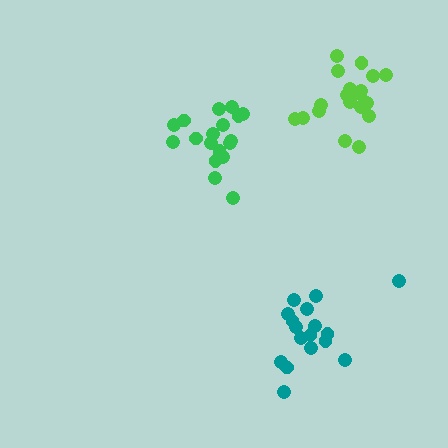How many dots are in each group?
Group 1: 17 dots, Group 2: 18 dots, Group 3: 19 dots (54 total).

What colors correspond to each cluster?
The clusters are colored: teal, green, lime.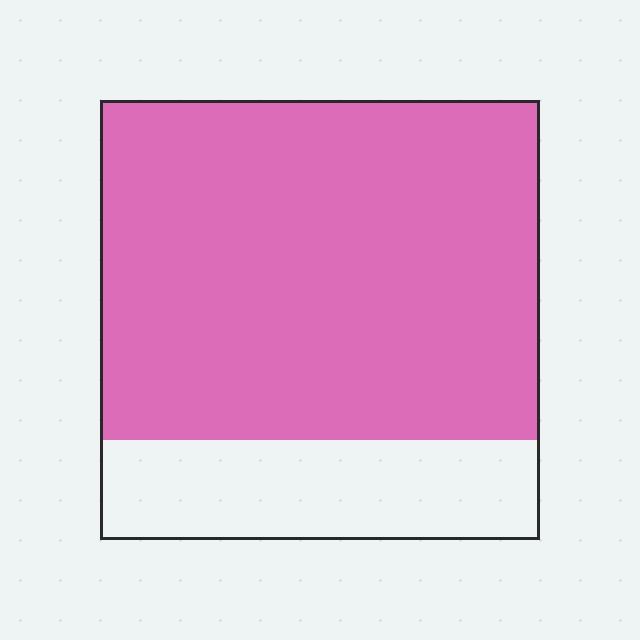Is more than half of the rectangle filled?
Yes.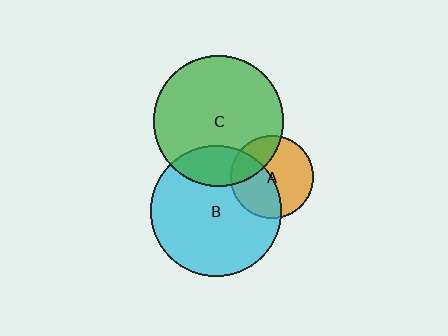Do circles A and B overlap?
Yes.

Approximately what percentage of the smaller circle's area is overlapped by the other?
Approximately 45%.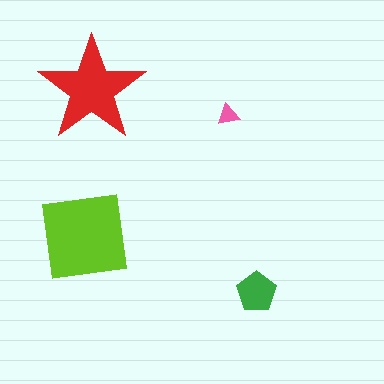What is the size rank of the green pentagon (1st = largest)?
3rd.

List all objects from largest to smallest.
The lime square, the red star, the green pentagon, the pink triangle.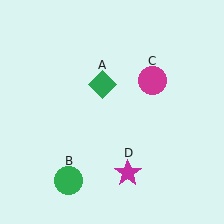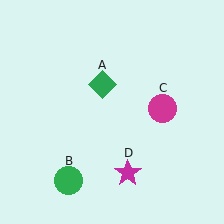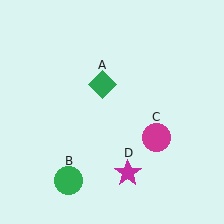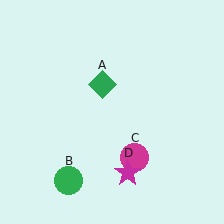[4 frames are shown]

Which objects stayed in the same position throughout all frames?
Green diamond (object A) and green circle (object B) and magenta star (object D) remained stationary.